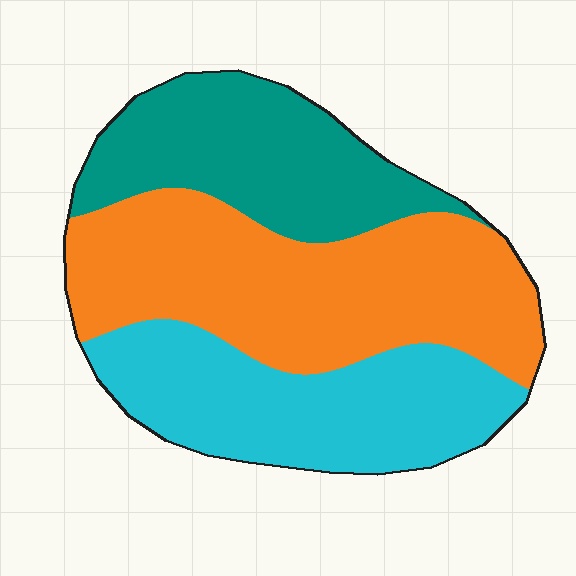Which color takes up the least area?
Teal, at roughly 25%.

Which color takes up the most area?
Orange, at roughly 45%.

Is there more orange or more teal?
Orange.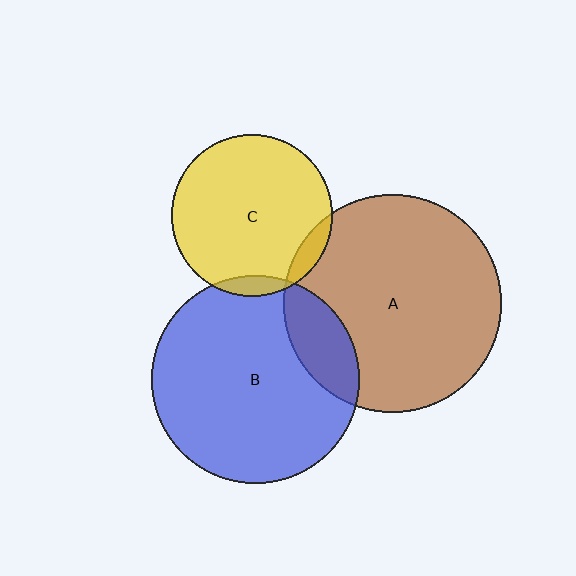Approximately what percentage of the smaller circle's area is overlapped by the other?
Approximately 15%.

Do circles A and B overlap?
Yes.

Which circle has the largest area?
Circle A (brown).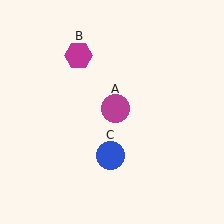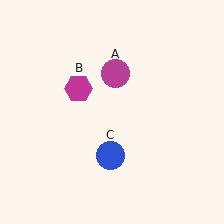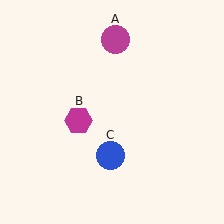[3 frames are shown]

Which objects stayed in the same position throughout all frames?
Blue circle (object C) remained stationary.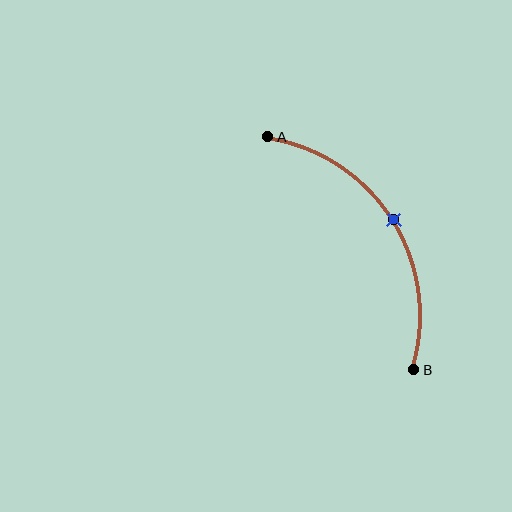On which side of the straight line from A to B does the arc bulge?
The arc bulges to the right of the straight line connecting A and B.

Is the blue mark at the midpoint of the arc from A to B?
Yes. The blue mark lies on the arc at equal arc-length from both A and B — it is the arc midpoint.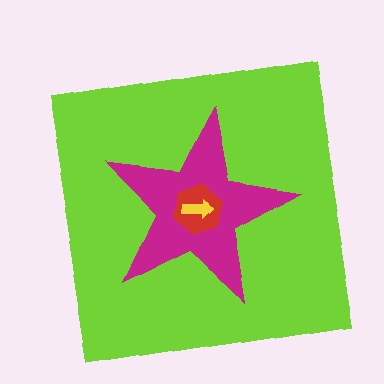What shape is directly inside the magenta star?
The red hexagon.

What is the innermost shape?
The yellow arrow.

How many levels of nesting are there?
4.